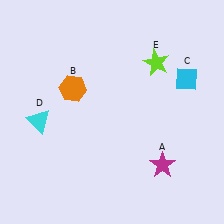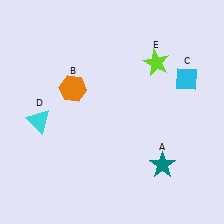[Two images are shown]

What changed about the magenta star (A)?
In Image 1, A is magenta. In Image 2, it changed to teal.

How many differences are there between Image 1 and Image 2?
There is 1 difference between the two images.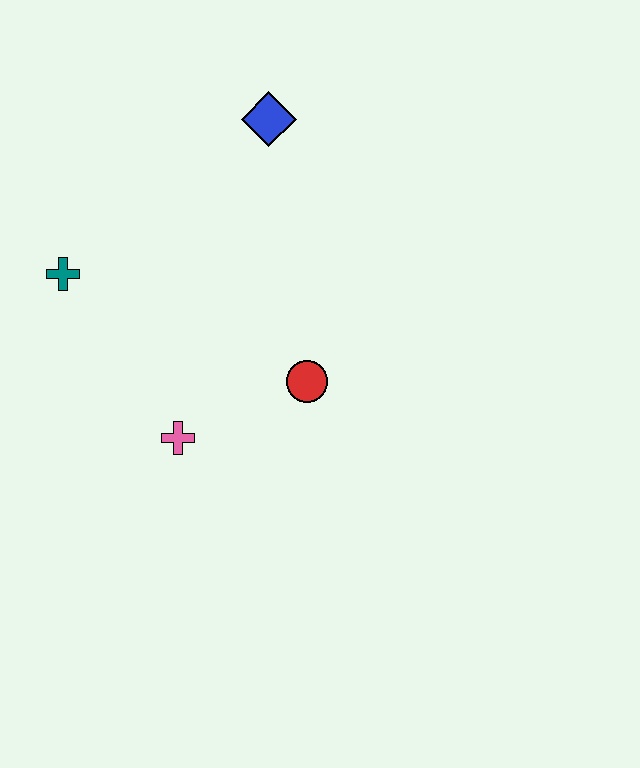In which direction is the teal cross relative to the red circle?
The teal cross is to the left of the red circle.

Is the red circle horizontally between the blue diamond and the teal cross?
No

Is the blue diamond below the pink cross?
No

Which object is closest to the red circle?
The pink cross is closest to the red circle.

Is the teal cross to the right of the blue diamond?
No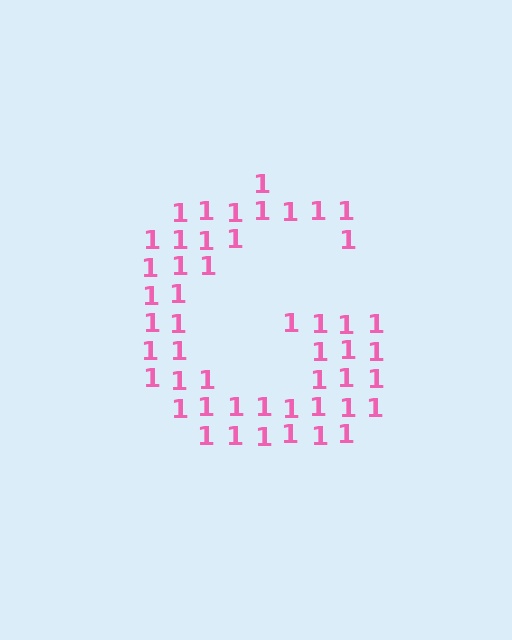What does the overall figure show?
The overall figure shows the letter G.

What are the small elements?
The small elements are digit 1's.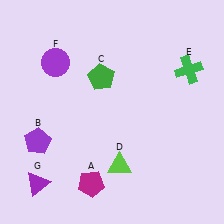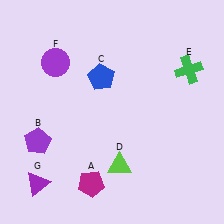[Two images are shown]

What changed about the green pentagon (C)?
In Image 1, C is green. In Image 2, it changed to blue.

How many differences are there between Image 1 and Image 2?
There is 1 difference between the two images.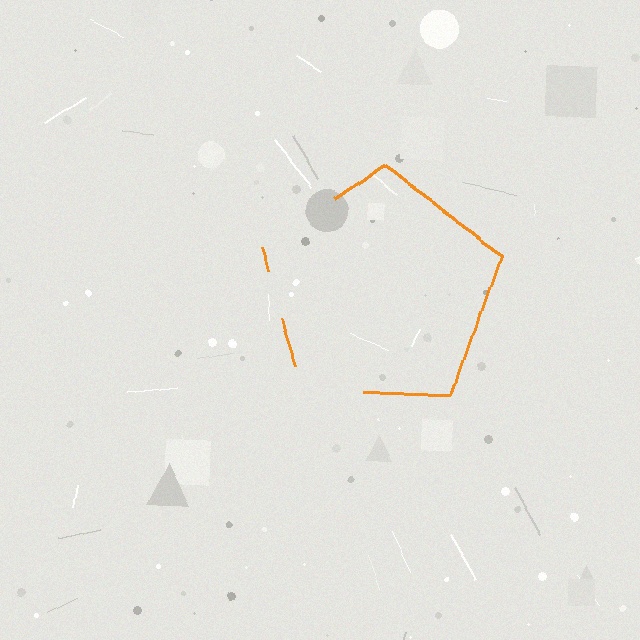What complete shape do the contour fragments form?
The contour fragments form a pentagon.